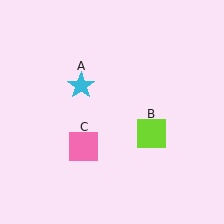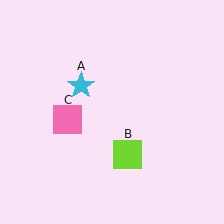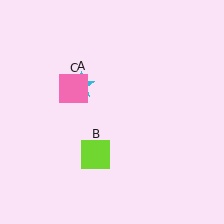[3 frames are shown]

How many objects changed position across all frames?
2 objects changed position: lime square (object B), pink square (object C).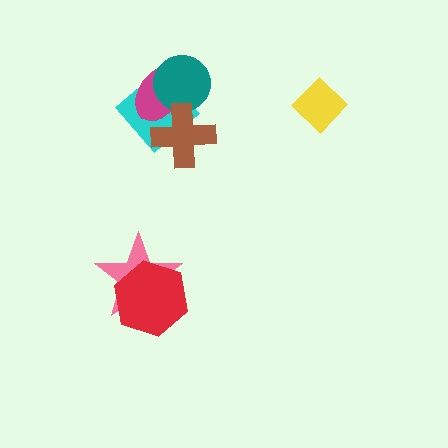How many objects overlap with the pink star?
1 object overlaps with the pink star.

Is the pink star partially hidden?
Yes, it is partially covered by another shape.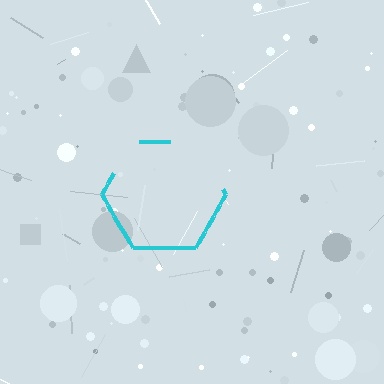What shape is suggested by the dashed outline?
The dashed outline suggests a hexagon.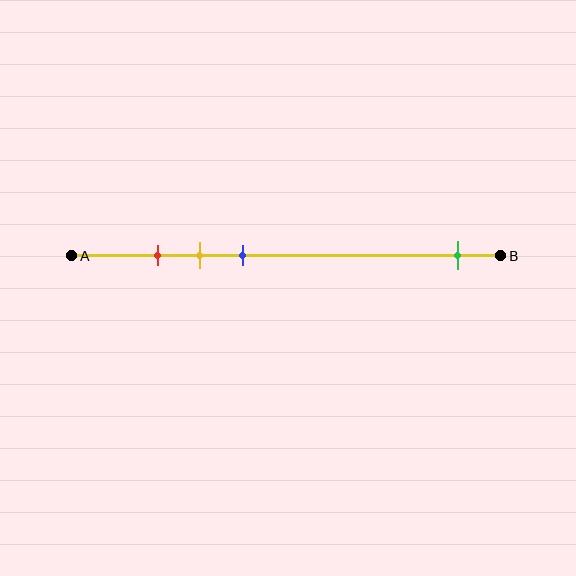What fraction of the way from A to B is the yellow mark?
The yellow mark is approximately 30% (0.3) of the way from A to B.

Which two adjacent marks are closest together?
The red and yellow marks are the closest adjacent pair.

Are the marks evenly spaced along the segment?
No, the marks are not evenly spaced.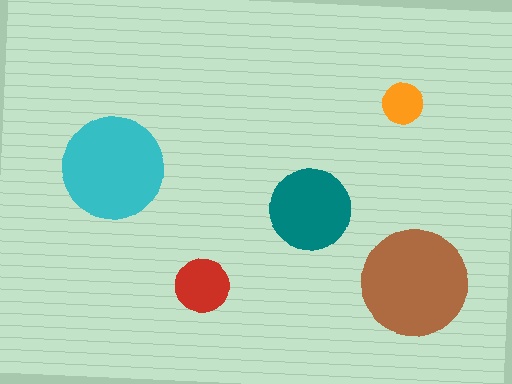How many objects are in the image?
There are 5 objects in the image.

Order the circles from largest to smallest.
the brown one, the cyan one, the teal one, the red one, the orange one.